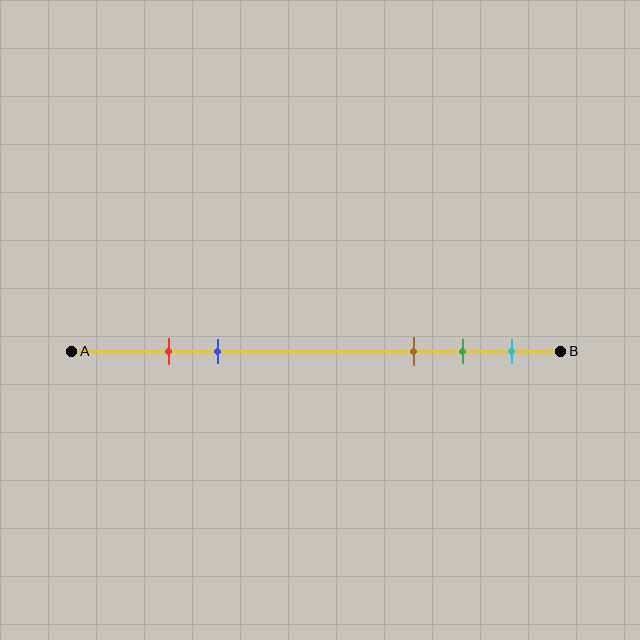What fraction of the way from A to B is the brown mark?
The brown mark is approximately 70% (0.7) of the way from A to B.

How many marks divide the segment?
There are 5 marks dividing the segment.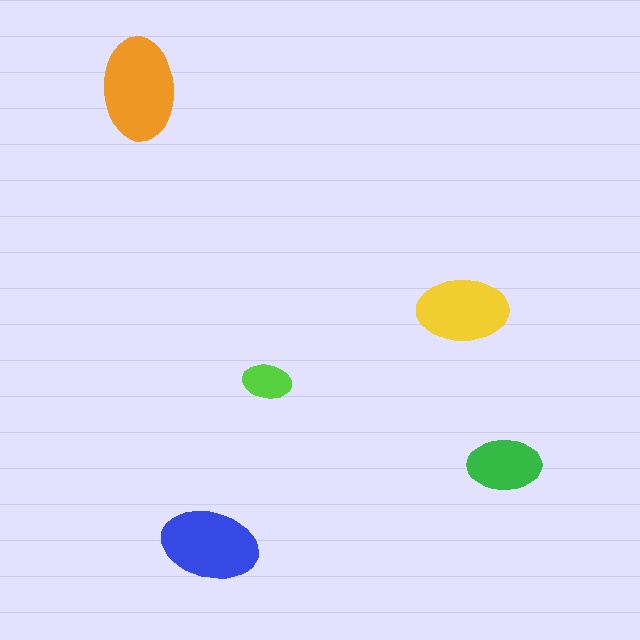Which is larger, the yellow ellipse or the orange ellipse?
The orange one.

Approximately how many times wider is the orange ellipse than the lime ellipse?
About 2 times wider.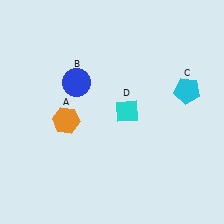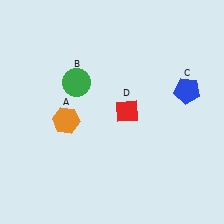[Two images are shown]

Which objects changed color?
B changed from blue to green. C changed from cyan to blue. D changed from cyan to red.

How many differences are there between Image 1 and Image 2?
There are 3 differences between the two images.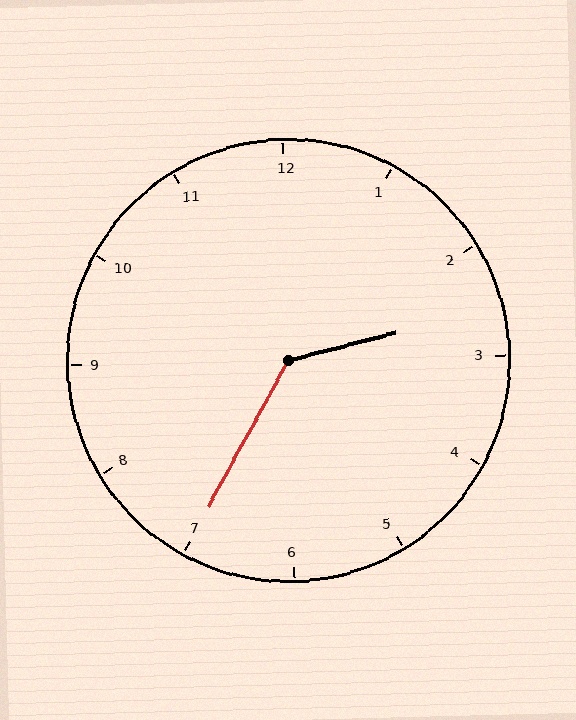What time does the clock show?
2:35.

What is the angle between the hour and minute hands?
Approximately 132 degrees.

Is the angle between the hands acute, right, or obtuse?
It is obtuse.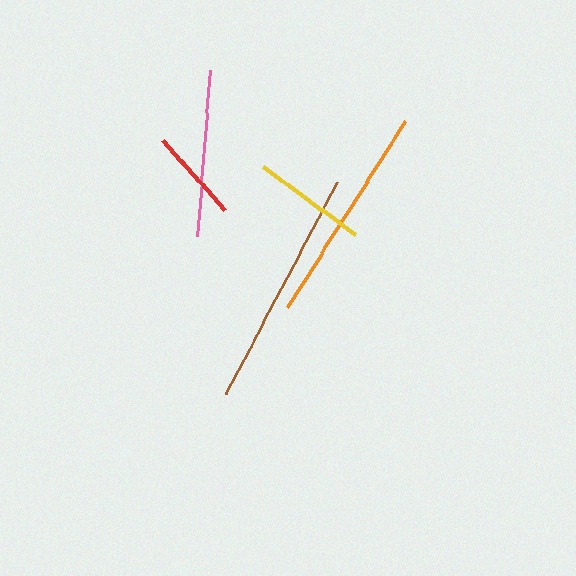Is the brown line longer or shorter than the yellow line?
The brown line is longer than the yellow line.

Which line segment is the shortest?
The red line is the shortest at approximately 93 pixels.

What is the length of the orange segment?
The orange segment is approximately 220 pixels long.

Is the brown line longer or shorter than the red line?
The brown line is longer than the red line.